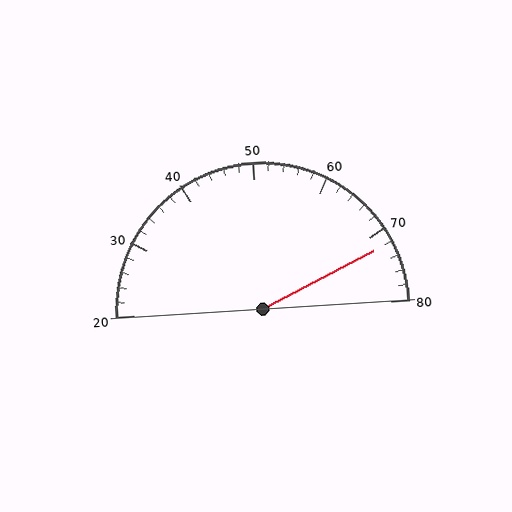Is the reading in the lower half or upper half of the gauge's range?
The reading is in the upper half of the range (20 to 80).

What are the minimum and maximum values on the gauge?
The gauge ranges from 20 to 80.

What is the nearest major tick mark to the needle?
The nearest major tick mark is 70.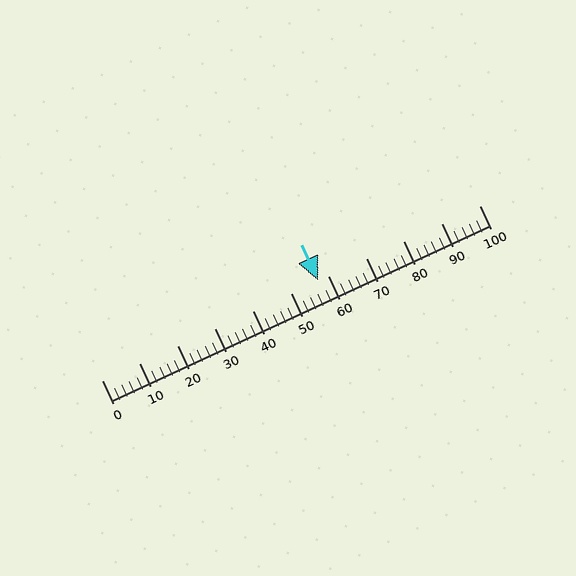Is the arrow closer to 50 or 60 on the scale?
The arrow is closer to 60.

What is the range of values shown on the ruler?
The ruler shows values from 0 to 100.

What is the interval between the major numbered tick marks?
The major tick marks are spaced 10 units apart.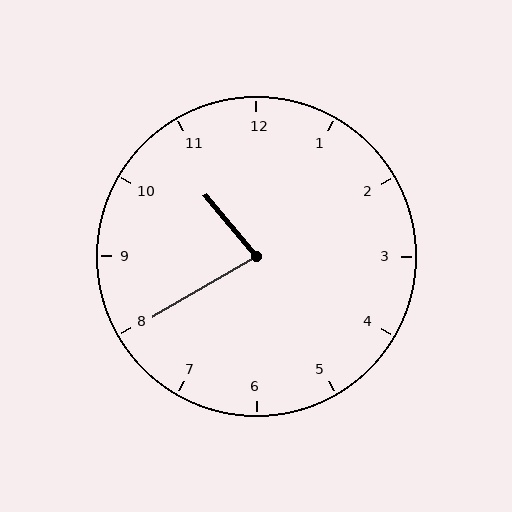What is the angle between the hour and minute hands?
Approximately 80 degrees.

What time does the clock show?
10:40.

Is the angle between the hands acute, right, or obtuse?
It is acute.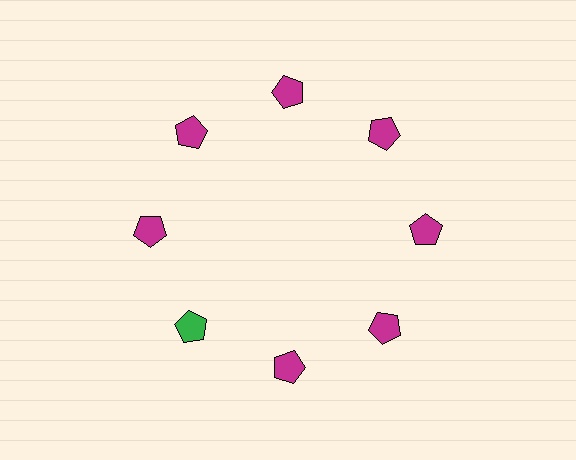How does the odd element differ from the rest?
It has a different color: green instead of magenta.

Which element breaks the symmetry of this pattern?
The green pentagon at roughly the 8 o'clock position breaks the symmetry. All other shapes are magenta pentagons.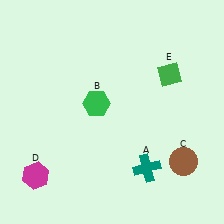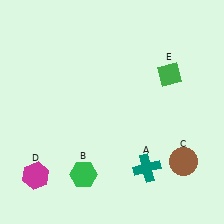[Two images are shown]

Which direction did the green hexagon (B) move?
The green hexagon (B) moved down.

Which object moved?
The green hexagon (B) moved down.